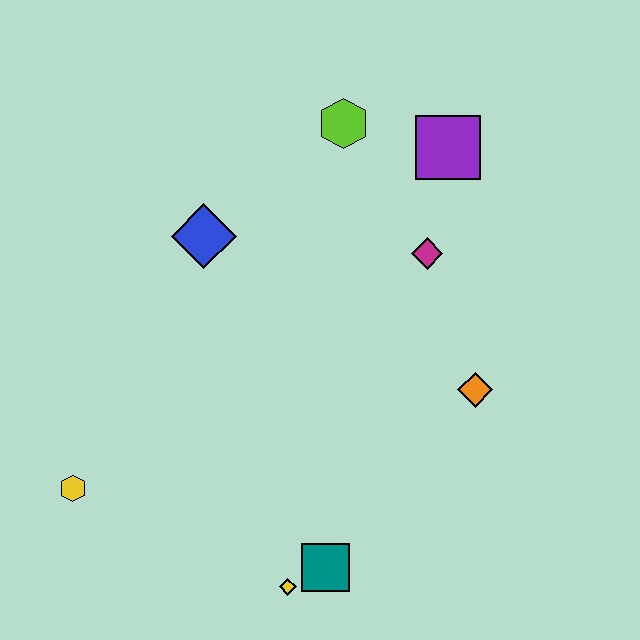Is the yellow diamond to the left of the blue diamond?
No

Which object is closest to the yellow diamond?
The teal square is closest to the yellow diamond.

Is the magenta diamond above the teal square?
Yes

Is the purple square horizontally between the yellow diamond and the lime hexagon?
No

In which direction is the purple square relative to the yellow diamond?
The purple square is above the yellow diamond.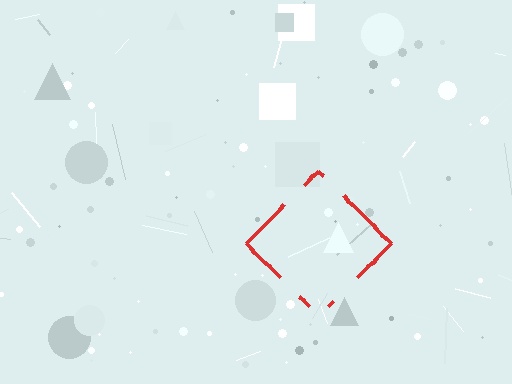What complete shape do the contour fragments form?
The contour fragments form a diamond.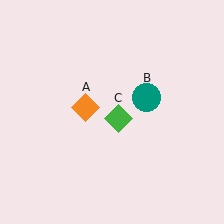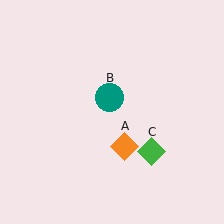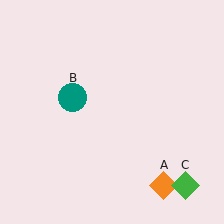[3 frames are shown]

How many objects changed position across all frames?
3 objects changed position: orange diamond (object A), teal circle (object B), green diamond (object C).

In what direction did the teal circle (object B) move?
The teal circle (object B) moved left.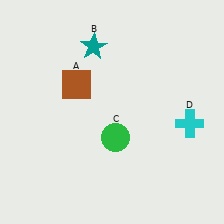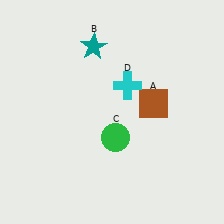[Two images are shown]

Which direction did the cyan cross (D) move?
The cyan cross (D) moved left.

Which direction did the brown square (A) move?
The brown square (A) moved right.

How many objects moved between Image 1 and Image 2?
2 objects moved between the two images.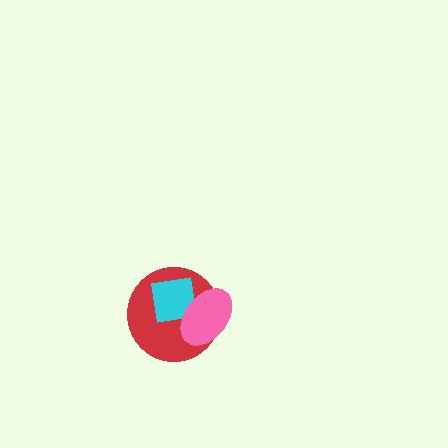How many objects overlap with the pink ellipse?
2 objects overlap with the pink ellipse.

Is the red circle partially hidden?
Yes, it is partially covered by another shape.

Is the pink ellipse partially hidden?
No, no other shape covers it.